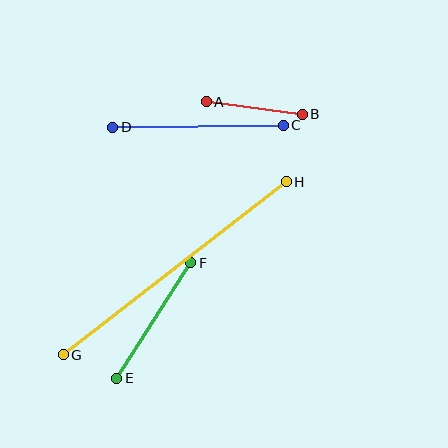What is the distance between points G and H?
The distance is approximately 282 pixels.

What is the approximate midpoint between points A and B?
The midpoint is at approximately (254, 108) pixels.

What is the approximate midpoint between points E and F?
The midpoint is at approximately (154, 320) pixels.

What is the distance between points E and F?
The distance is approximately 137 pixels.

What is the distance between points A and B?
The distance is approximately 97 pixels.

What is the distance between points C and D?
The distance is approximately 170 pixels.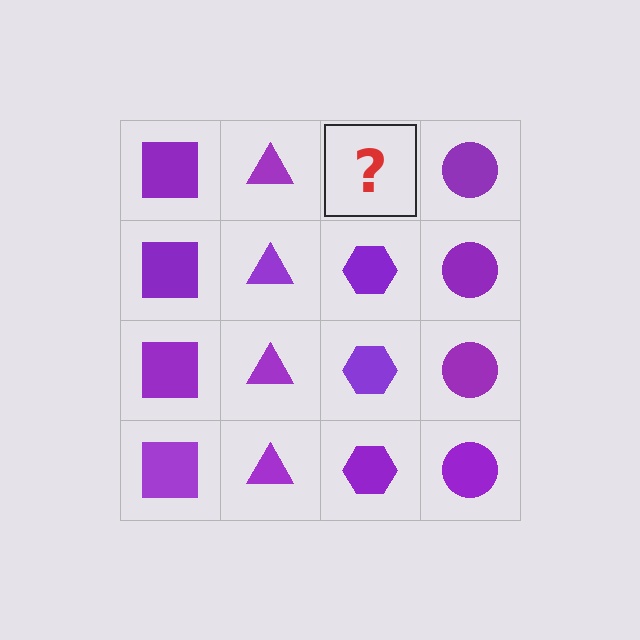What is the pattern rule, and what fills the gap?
The rule is that each column has a consistent shape. The gap should be filled with a purple hexagon.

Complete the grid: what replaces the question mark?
The question mark should be replaced with a purple hexagon.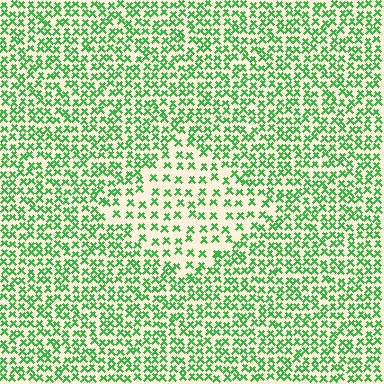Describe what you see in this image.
The image contains small green elements arranged at two different densities. A diamond-shaped region is visible where the elements are less densely packed than the surrounding area.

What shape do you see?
I see a diamond.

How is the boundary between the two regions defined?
The boundary is defined by a change in element density (approximately 1.9x ratio). All elements are the same color, size, and shape.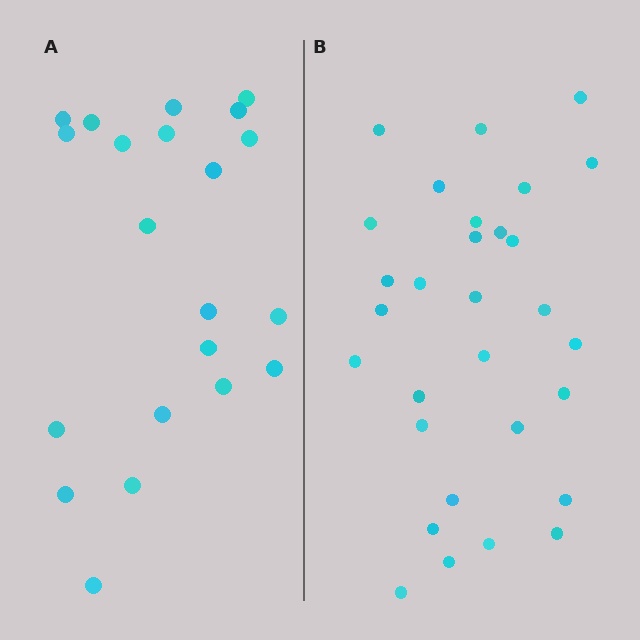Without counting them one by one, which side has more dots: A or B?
Region B (the right region) has more dots.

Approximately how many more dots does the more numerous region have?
Region B has roughly 8 or so more dots than region A.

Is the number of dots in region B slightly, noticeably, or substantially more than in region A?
Region B has noticeably more, but not dramatically so. The ratio is roughly 1.4 to 1.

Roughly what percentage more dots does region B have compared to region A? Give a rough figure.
About 45% more.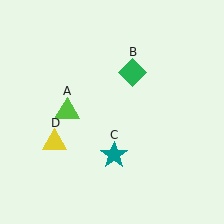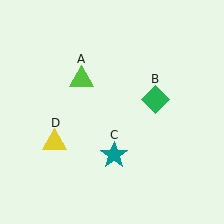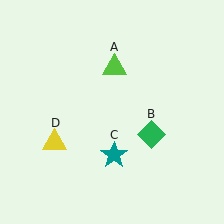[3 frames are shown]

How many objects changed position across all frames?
2 objects changed position: lime triangle (object A), green diamond (object B).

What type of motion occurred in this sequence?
The lime triangle (object A), green diamond (object B) rotated clockwise around the center of the scene.